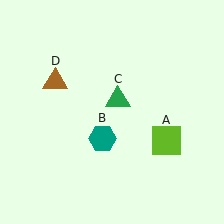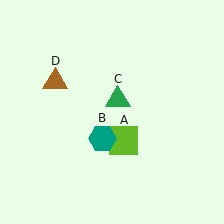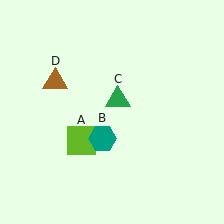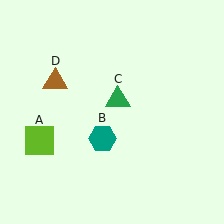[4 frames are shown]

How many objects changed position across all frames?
1 object changed position: lime square (object A).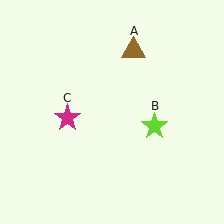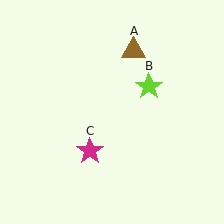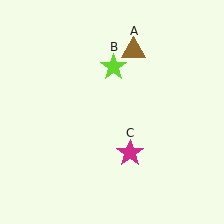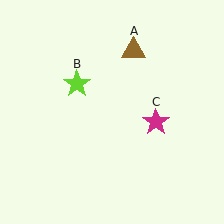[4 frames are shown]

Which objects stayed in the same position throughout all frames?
Brown triangle (object A) remained stationary.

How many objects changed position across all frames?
2 objects changed position: lime star (object B), magenta star (object C).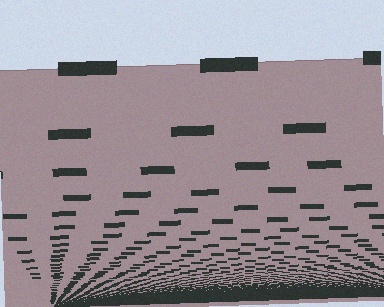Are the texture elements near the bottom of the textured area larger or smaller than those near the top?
Smaller. The gradient is inverted — elements near the bottom are smaller and denser.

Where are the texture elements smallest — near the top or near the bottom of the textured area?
Near the bottom.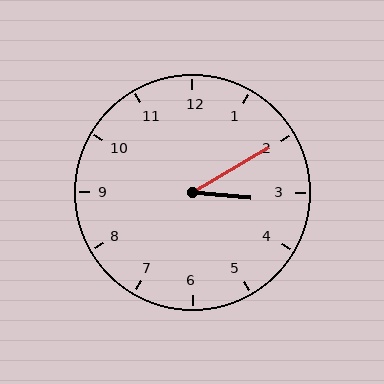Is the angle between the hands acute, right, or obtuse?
It is acute.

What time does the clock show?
3:10.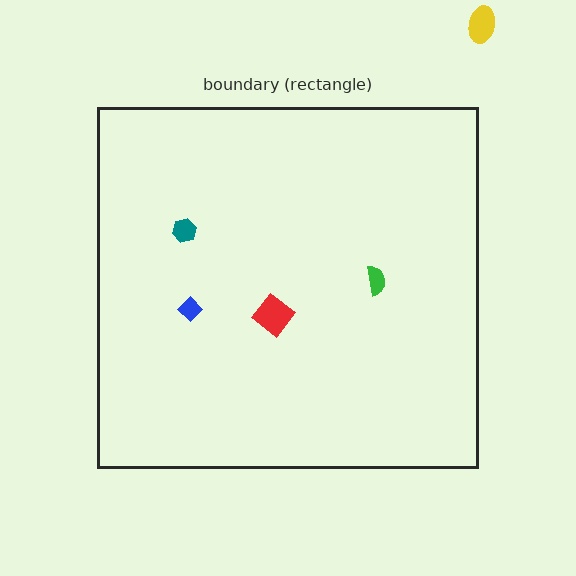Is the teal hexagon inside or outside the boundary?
Inside.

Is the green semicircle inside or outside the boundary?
Inside.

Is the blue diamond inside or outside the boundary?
Inside.